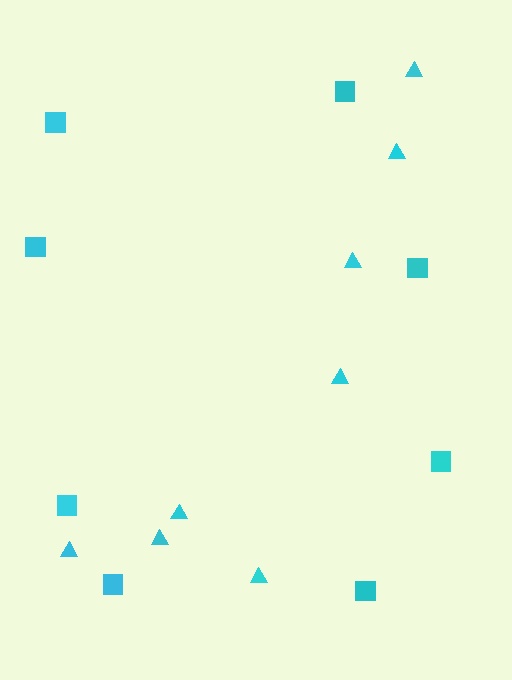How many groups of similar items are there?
There are 2 groups: one group of triangles (8) and one group of squares (8).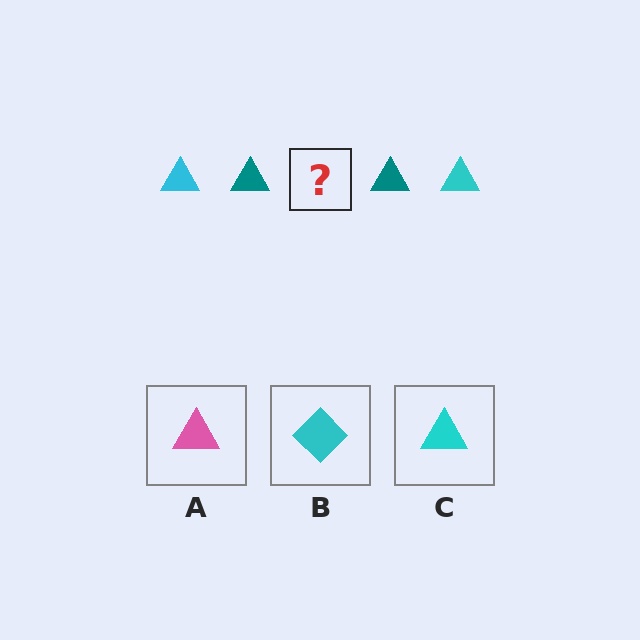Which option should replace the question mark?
Option C.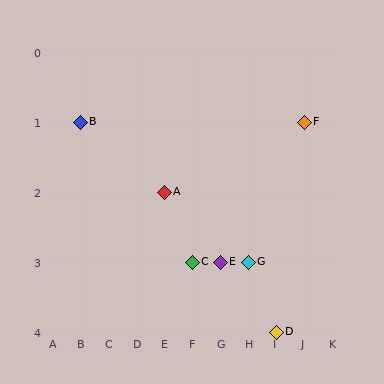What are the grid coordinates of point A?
Point A is at grid coordinates (E, 2).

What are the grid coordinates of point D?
Point D is at grid coordinates (I, 4).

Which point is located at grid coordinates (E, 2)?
Point A is at (E, 2).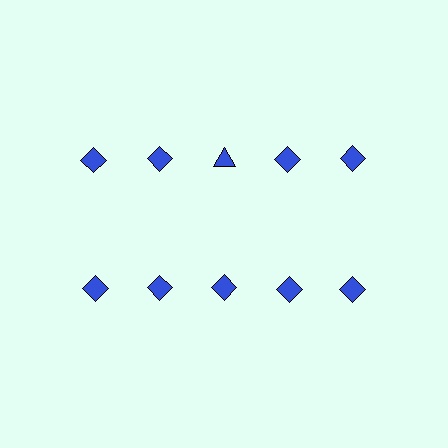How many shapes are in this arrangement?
There are 10 shapes arranged in a grid pattern.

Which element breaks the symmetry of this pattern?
The blue triangle in the top row, center column breaks the symmetry. All other shapes are blue diamonds.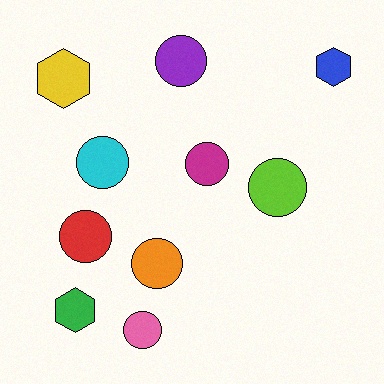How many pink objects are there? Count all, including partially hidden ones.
There is 1 pink object.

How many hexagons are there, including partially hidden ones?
There are 3 hexagons.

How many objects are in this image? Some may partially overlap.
There are 10 objects.